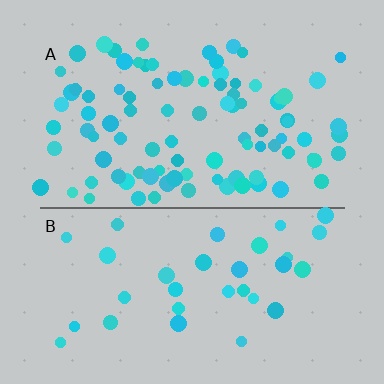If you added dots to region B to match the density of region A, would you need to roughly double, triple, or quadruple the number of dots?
Approximately triple.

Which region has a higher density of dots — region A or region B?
A (the top).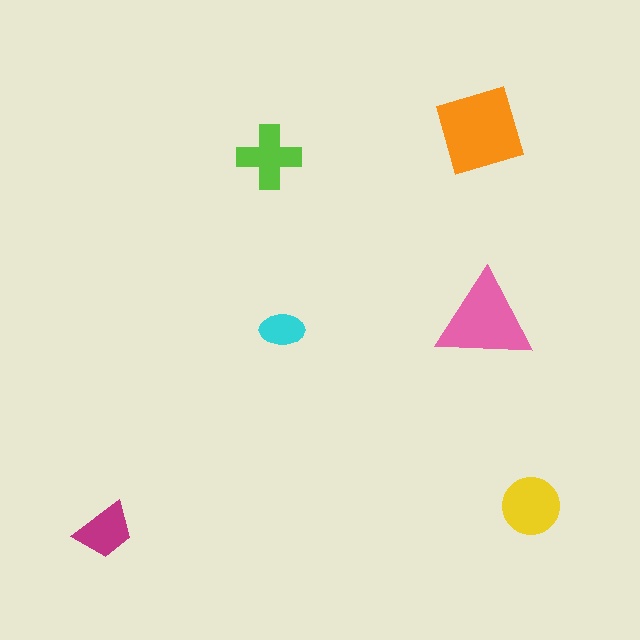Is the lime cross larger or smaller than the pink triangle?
Smaller.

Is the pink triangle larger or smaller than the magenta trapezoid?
Larger.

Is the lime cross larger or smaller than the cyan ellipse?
Larger.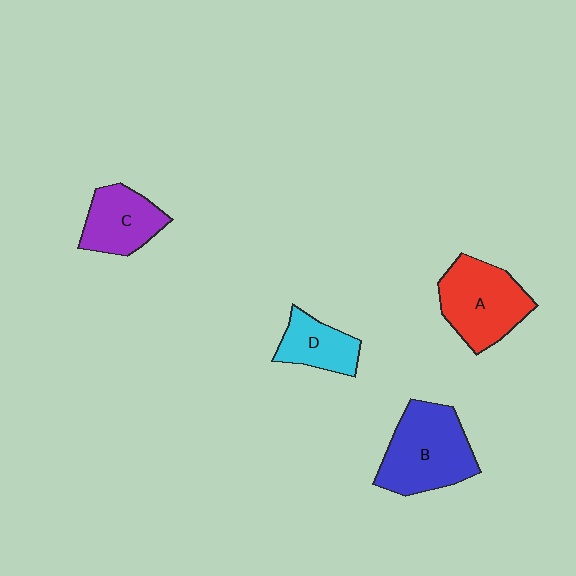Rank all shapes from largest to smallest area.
From largest to smallest: B (blue), A (red), C (purple), D (cyan).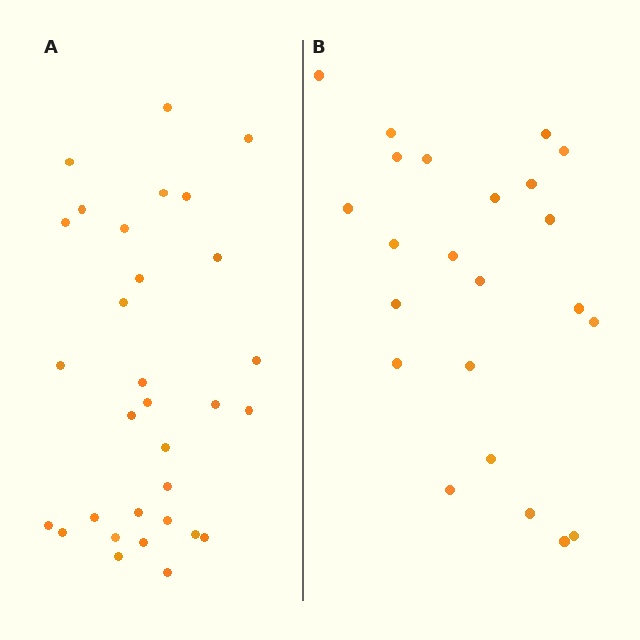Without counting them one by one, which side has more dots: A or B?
Region A (the left region) has more dots.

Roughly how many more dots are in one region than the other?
Region A has roughly 8 or so more dots than region B.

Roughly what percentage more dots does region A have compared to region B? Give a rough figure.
About 35% more.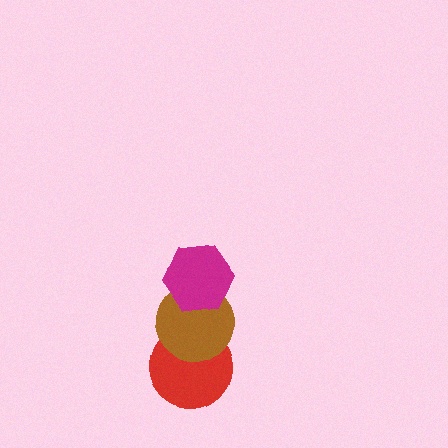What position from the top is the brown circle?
The brown circle is 2nd from the top.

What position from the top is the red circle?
The red circle is 3rd from the top.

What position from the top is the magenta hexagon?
The magenta hexagon is 1st from the top.